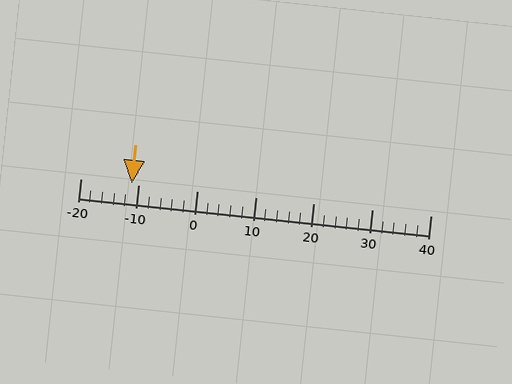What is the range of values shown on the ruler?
The ruler shows values from -20 to 40.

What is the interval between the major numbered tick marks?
The major tick marks are spaced 10 units apart.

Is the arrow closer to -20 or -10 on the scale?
The arrow is closer to -10.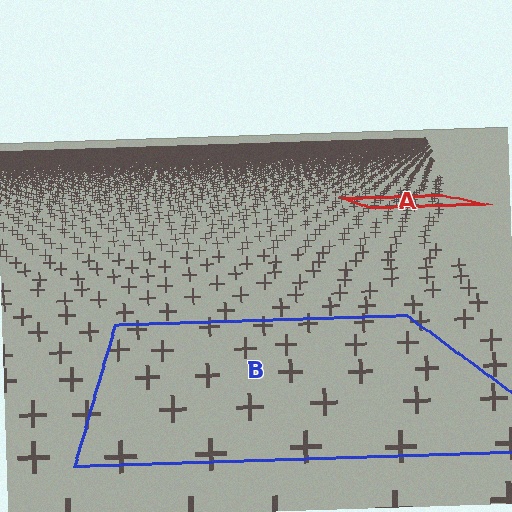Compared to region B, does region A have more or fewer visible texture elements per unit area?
Region A has more texture elements per unit area — they are packed more densely because it is farther away.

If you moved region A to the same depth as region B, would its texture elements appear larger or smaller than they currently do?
They would appear larger. At a closer depth, the same texture elements are projected at a bigger on-screen size.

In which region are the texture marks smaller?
The texture marks are smaller in region A, because it is farther away.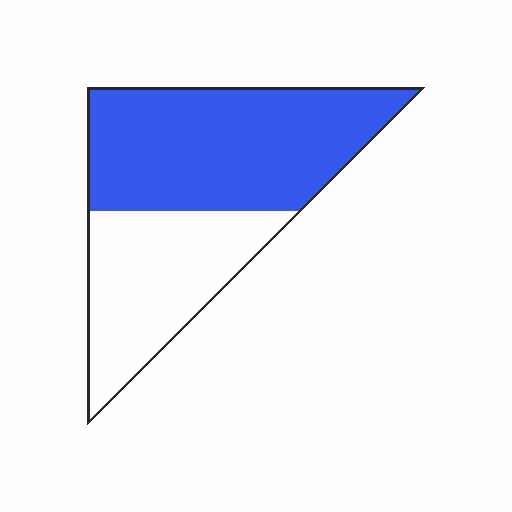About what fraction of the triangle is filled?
About three fifths (3/5).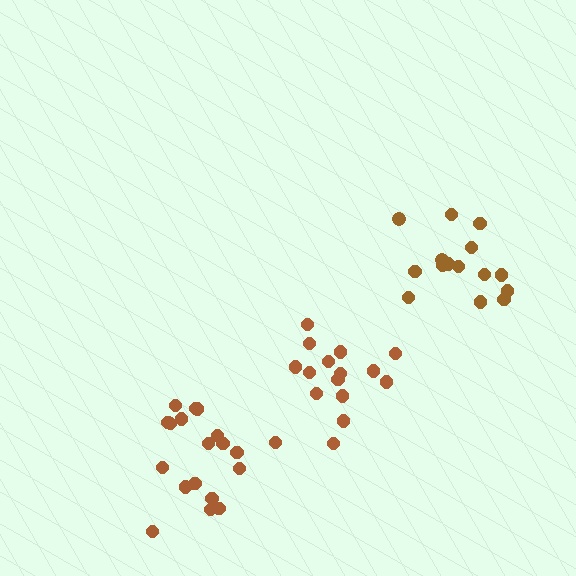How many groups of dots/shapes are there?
There are 3 groups.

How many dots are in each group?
Group 1: 15 dots, Group 2: 19 dots, Group 3: 16 dots (50 total).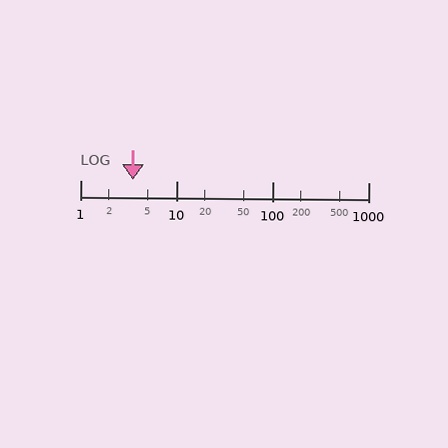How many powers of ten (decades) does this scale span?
The scale spans 3 decades, from 1 to 1000.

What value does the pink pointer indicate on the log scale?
The pointer indicates approximately 3.5.